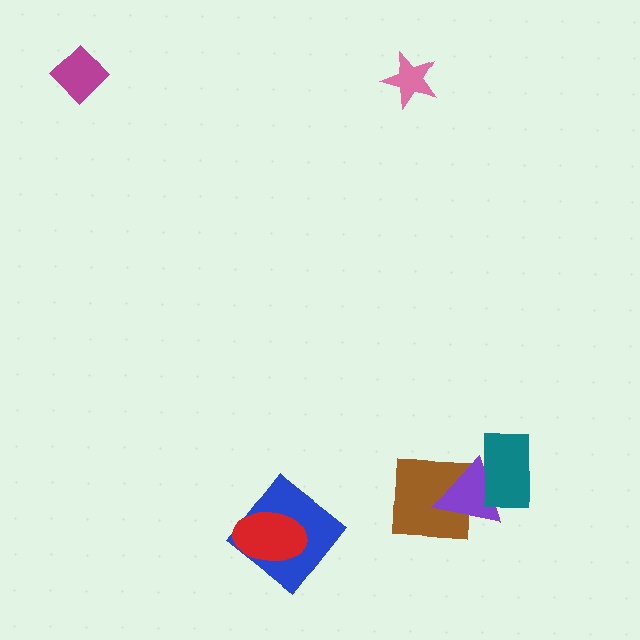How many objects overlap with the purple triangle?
2 objects overlap with the purple triangle.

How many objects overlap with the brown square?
1 object overlaps with the brown square.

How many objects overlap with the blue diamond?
1 object overlaps with the blue diamond.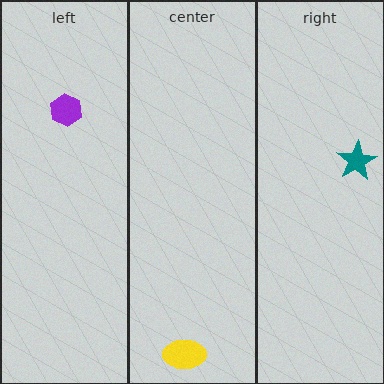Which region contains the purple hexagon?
The left region.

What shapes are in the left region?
The purple hexagon.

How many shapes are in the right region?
1.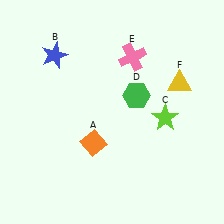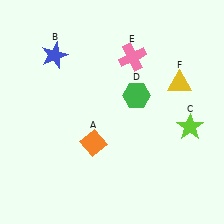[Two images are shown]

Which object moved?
The lime star (C) moved right.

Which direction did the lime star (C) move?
The lime star (C) moved right.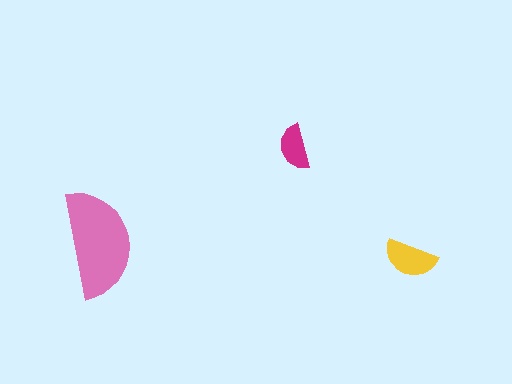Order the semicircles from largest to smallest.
the pink one, the yellow one, the magenta one.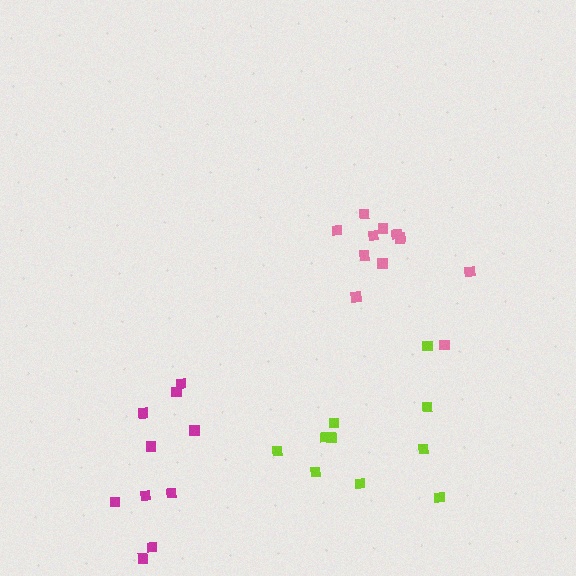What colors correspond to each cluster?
The clusters are colored: pink, magenta, lime.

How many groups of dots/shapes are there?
There are 3 groups.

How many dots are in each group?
Group 1: 12 dots, Group 2: 10 dots, Group 3: 10 dots (32 total).